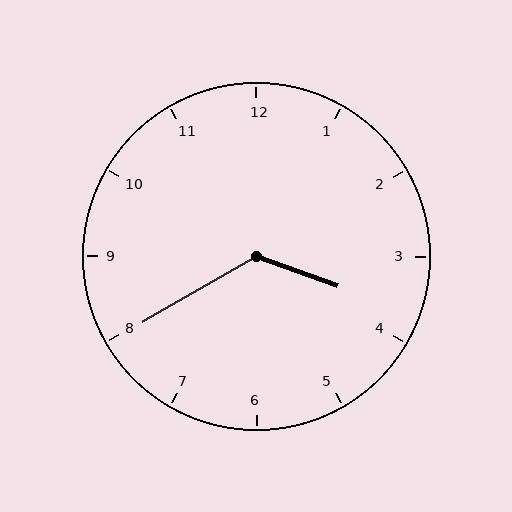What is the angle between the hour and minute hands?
Approximately 130 degrees.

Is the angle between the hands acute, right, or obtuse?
It is obtuse.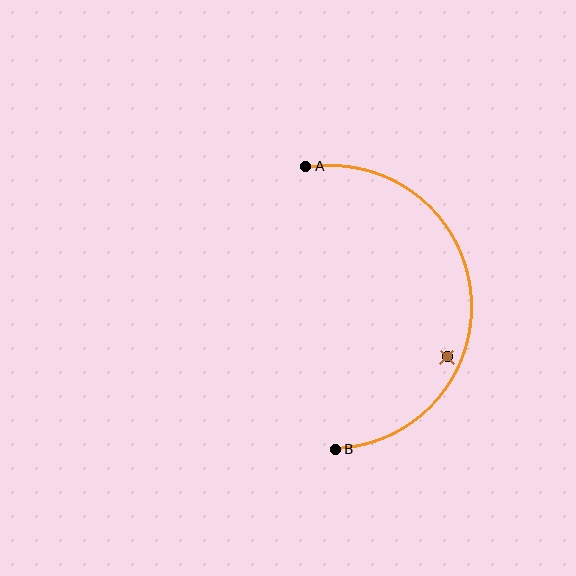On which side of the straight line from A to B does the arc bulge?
The arc bulges to the right of the straight line connecting A and B.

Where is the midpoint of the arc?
The arc midpoint is the point on the curve farthest from the straight line joining A and B. It sits to the right of that line.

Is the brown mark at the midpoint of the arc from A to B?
No — the brown mark does not lie on the arc at all. It sits slightly inside the curve.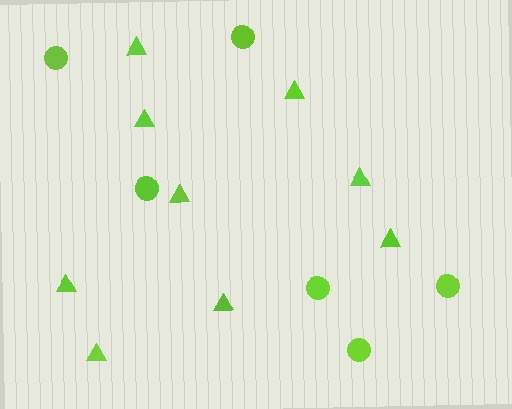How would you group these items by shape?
There are 2 groups: one group of triangles (9) and one group of circles (6).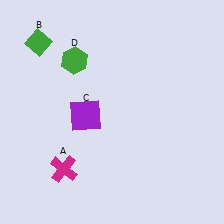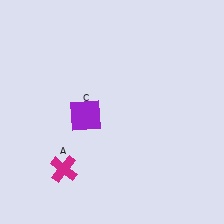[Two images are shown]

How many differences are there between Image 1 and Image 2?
There are 2 differences between the two images.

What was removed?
The green diamond (B), the green hexagon (D) were removed in Image 2.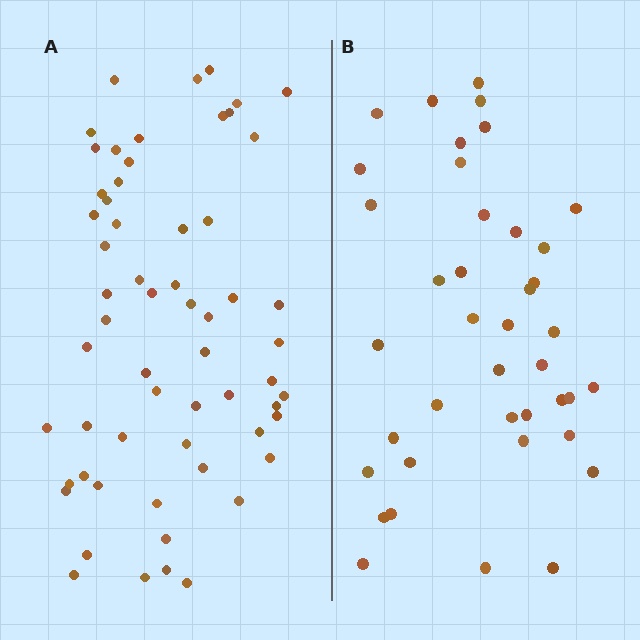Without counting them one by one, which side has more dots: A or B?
Region A (the left region) has more dots.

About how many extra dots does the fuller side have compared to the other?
Region A has approximately 20 more dots than region B.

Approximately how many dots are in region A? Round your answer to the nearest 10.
About 60 dots.